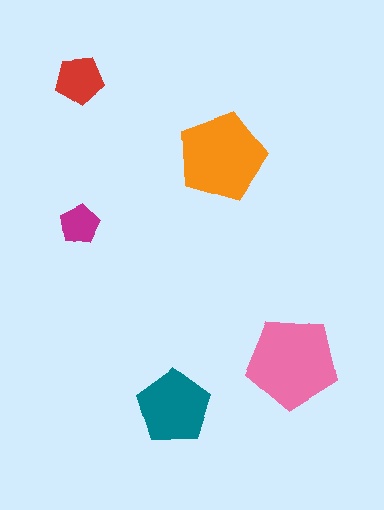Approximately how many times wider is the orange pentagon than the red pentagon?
About 2 times wider.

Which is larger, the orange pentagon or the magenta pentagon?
The orange one.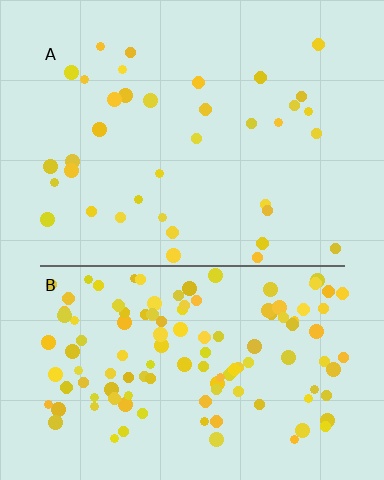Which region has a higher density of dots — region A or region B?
B (the bottom).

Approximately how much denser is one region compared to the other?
Approximately 3.3× — region B over region A.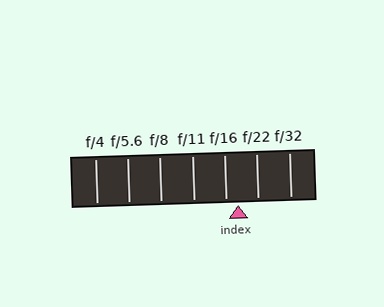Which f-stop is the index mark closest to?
The index mark is closest to f/16.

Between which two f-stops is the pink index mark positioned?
The index mark is between f/16 and f/22.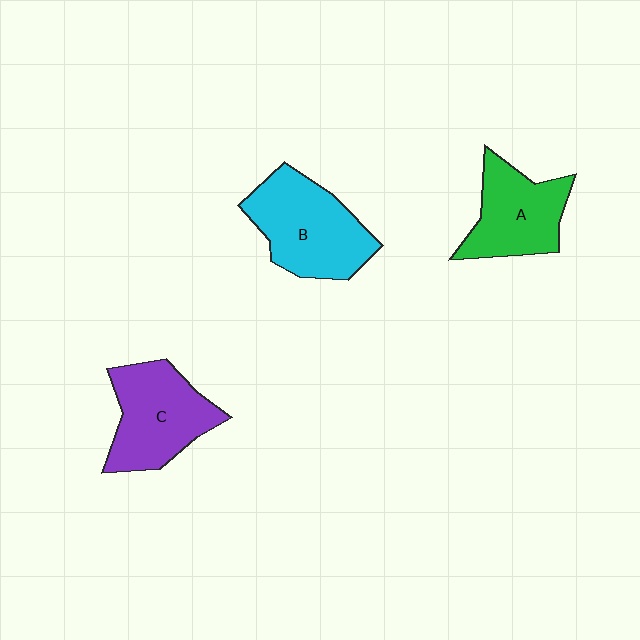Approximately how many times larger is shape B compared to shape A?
Approximately 1.3 times.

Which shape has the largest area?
Shape B (cyan).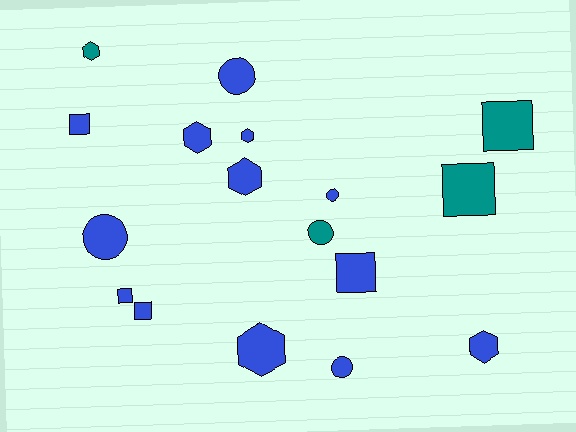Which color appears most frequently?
Blue, with 13 objects.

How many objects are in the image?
There are 17 objects.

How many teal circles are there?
There is 1 teal circle.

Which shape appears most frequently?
Square, with 6 objects.